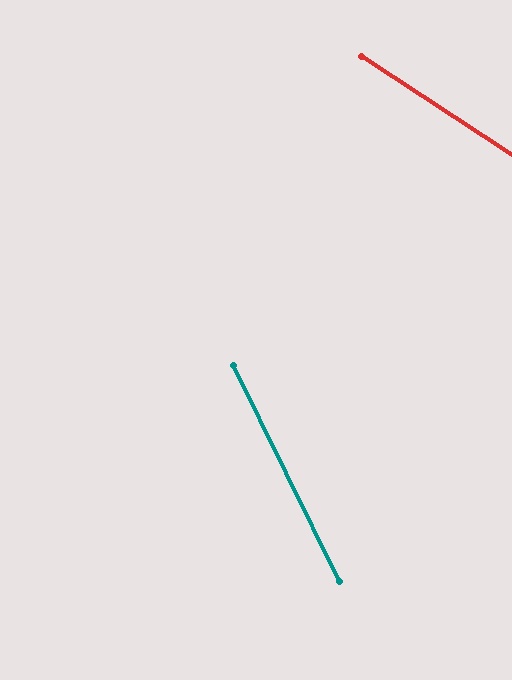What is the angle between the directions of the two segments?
Approximately 31 degrees.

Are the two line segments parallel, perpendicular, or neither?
Neither parallel nor perpendicular — they differ by about 31°.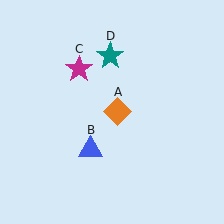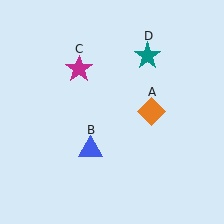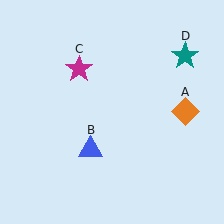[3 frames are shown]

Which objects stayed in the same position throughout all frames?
Blue triangle (object B) and magenta star (object C) remained stationary.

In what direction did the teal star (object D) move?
The teal star (object D) moved right.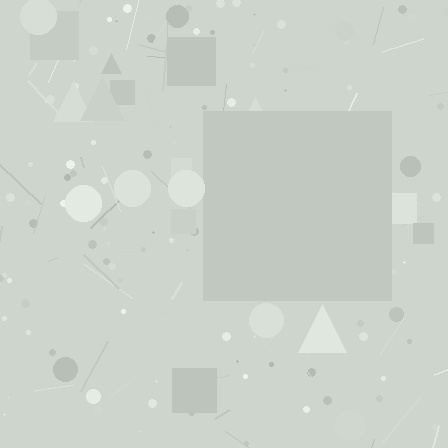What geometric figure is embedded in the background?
A square is embedded in the background.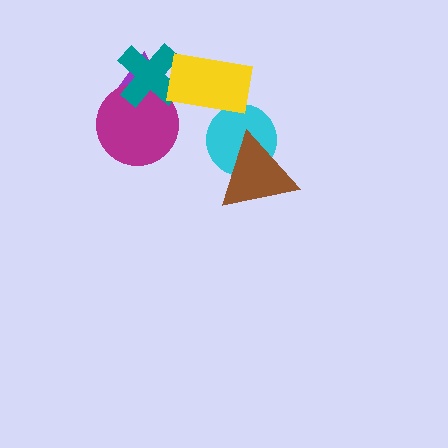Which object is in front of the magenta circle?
The teal cross is in front of the magenta circle.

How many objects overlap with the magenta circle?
2 objects overlap with the magenta circle.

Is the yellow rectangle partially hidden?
No, no other shape covers it.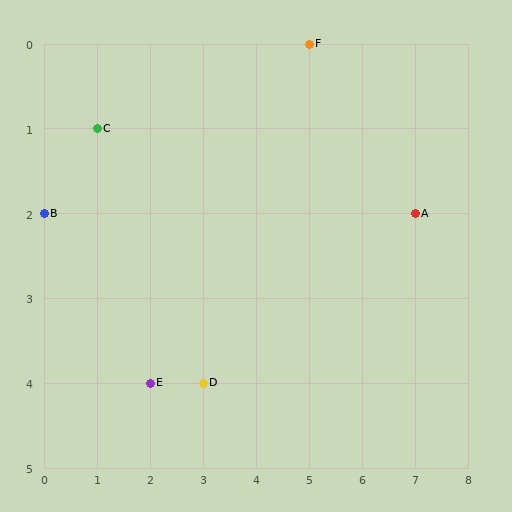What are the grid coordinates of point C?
Point C is at grid coordinates (1, 1).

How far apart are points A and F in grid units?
Points A and F are 2 columns and 2 rows apart (about 2.8 grid units diagonally).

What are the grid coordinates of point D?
Point D is at grid coordinates (3, 4).